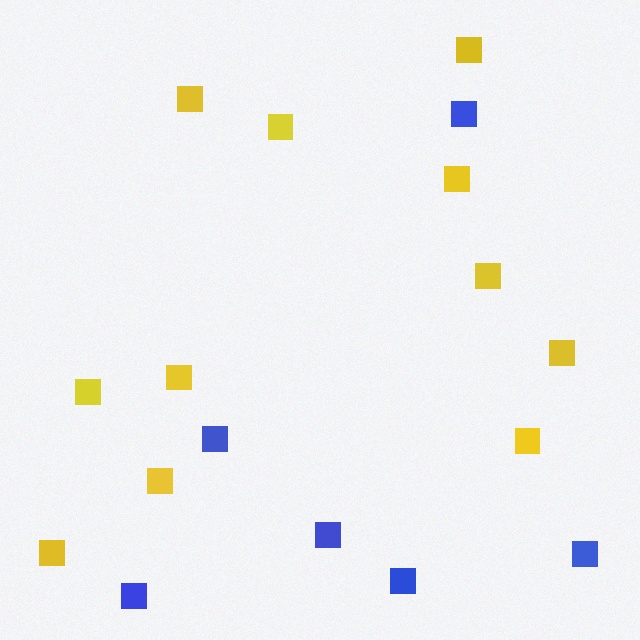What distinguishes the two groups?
There are 2 groups: one group of blue squares (6) and one group of yellow squares (11).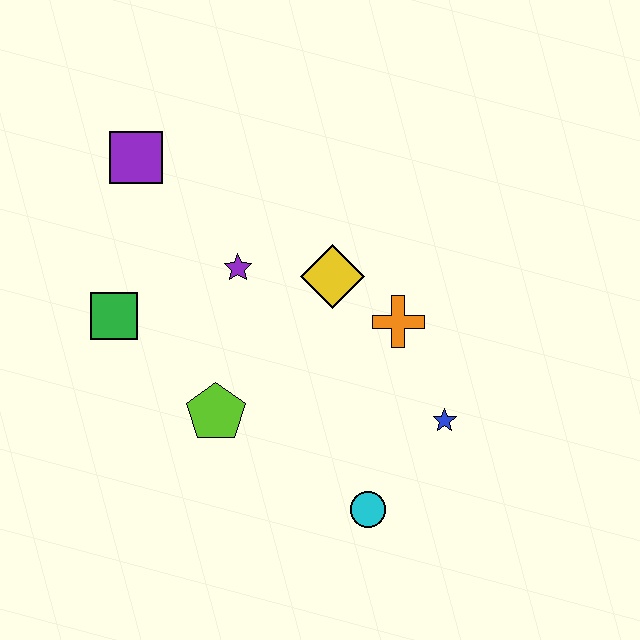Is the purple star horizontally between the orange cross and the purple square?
Yes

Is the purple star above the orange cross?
Yes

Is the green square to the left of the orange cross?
Yes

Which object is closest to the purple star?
The yellow diamond is closest to the purple star.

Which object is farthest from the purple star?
The cyan circle is farthest from the purple star.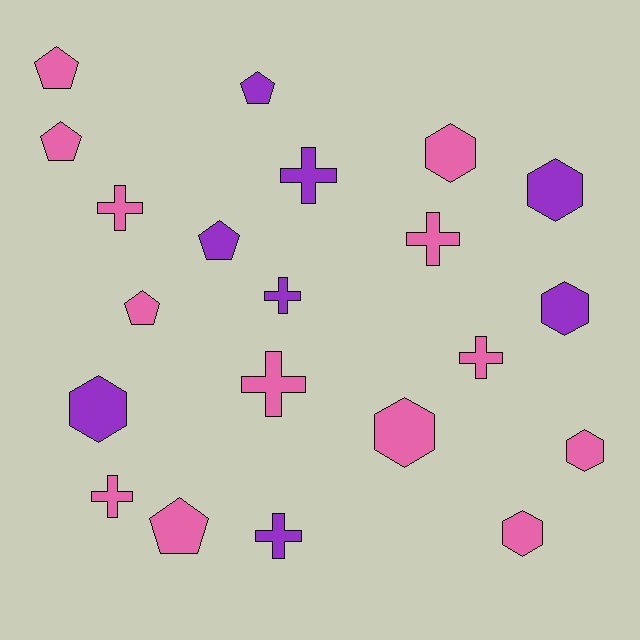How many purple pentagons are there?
There are 2 purple pentagons.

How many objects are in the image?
There are 21 objects.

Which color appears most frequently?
Pink, with 13 objects.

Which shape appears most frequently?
Cross, with 8 objects.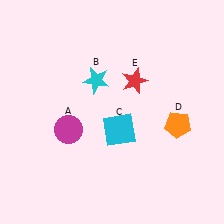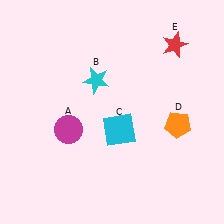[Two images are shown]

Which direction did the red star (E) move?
The red star (E) moved right.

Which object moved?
The red star (E) moved right.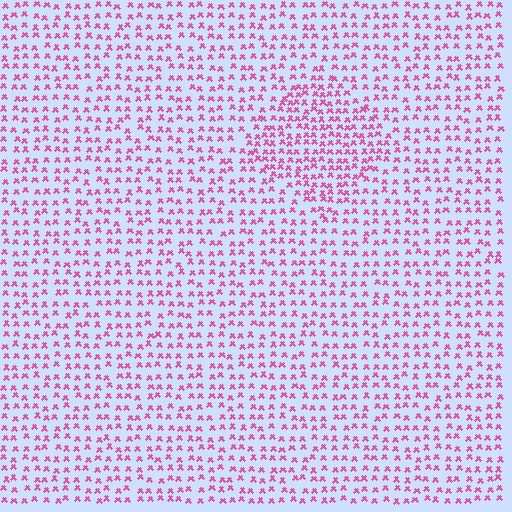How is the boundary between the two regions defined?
The boundary is defined by a change in element density (approximately 1.6x ratio). All elements are the same color, size, and shape.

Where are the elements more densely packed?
The elements are more densely packed inside the diamond boundary.